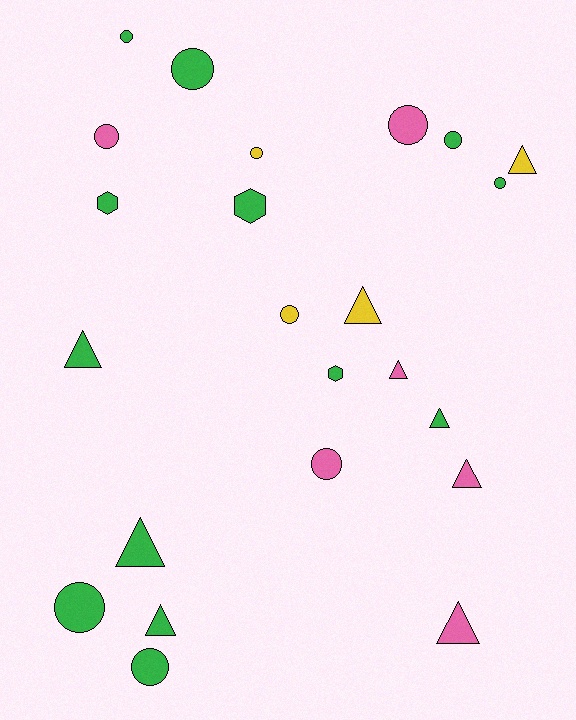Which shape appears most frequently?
Circle, with 11 objects.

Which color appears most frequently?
Green, with 13 objects.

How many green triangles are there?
There are 4 green triangles.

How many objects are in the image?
There are 23 objects.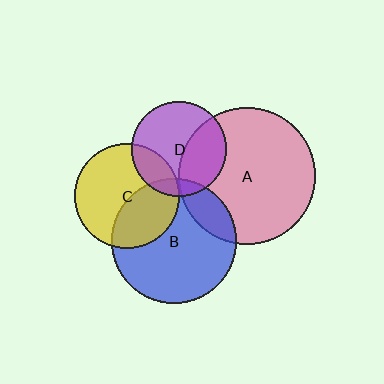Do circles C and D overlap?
Yes.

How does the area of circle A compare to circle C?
Approximately 1.7 times.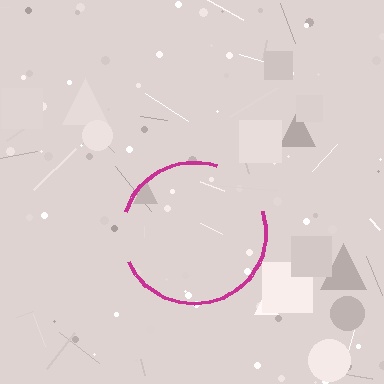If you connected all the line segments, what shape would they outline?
They would outline a circle.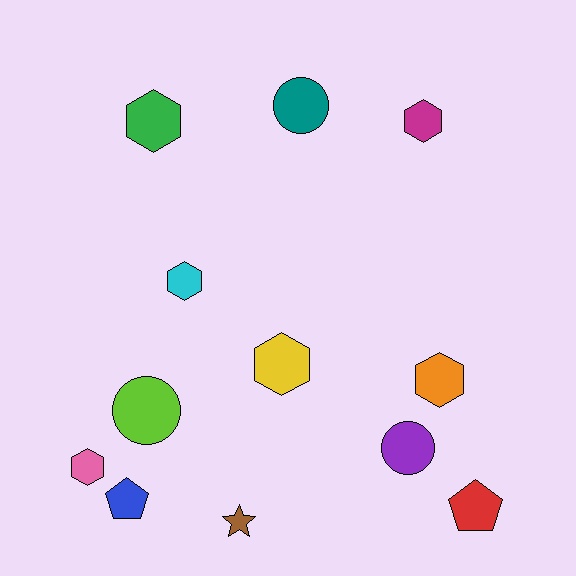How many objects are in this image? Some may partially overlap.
There are 12 objects.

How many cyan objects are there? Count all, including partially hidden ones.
There is 1 cyan object.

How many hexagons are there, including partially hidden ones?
There are 6 hexagons.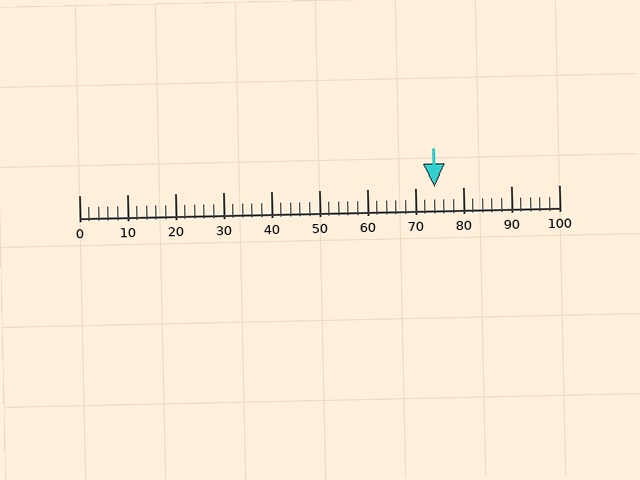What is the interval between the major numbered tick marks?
The major tick marks are spaced 10 units apart.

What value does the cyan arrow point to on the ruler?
The cyan arrow points to approximately 74.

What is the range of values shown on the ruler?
The ruler shows values from 0 to 100.